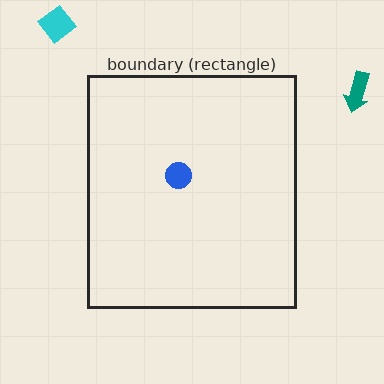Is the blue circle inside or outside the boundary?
Inside.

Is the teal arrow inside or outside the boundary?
Outside.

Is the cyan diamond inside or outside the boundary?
Outside.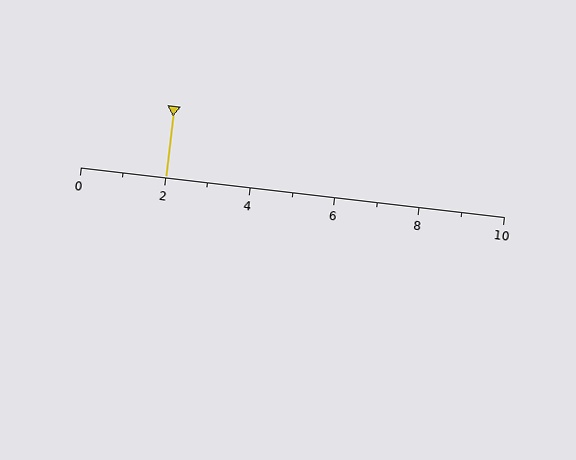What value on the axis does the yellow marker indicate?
The marker indicates approximately 2.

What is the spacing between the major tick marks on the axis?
The major ticks are spaced 2 apart.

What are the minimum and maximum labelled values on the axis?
The axis runs from 0 to 10.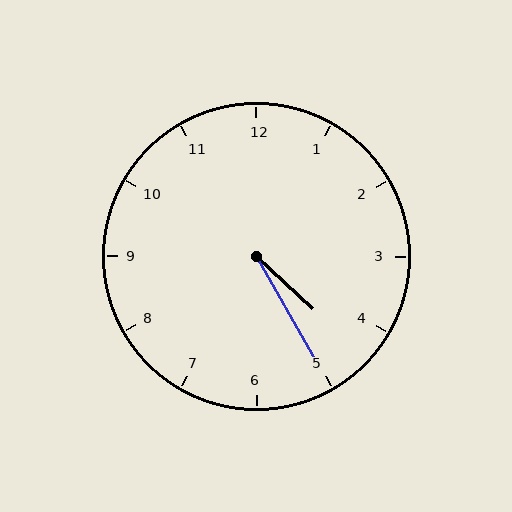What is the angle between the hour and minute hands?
Approximately 18 degrees.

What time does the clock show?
4:25.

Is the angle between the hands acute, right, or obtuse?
It is acute.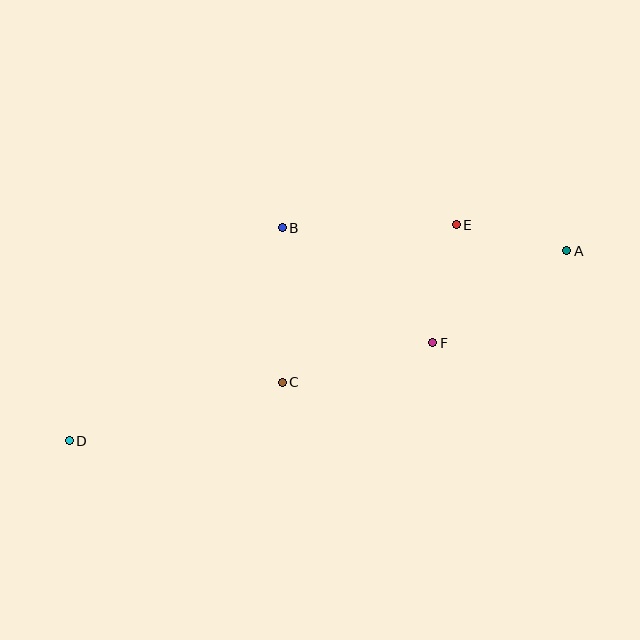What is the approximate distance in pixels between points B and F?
The distance between B and F is approximately 190 pixels.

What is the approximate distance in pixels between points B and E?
The distance between B and E is approximately 174 pixels.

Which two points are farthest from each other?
Points A and D are farthest from each other.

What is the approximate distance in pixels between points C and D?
The distance between C and D is approximately 221 pixels.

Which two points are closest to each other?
Points A and E are closest to each other.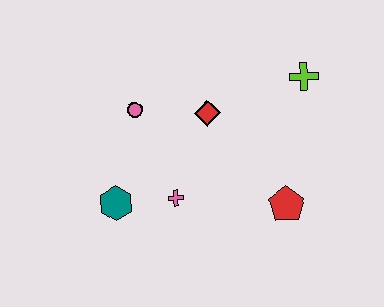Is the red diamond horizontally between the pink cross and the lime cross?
Yes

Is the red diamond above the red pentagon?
Yes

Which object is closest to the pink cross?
The teal hexagon is closest to the pink cross.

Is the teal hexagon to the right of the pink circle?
No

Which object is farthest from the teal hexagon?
The lime cross is farthest from the teal hexagon.